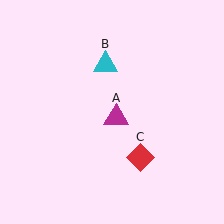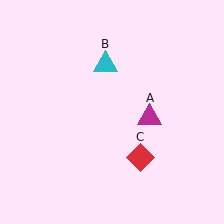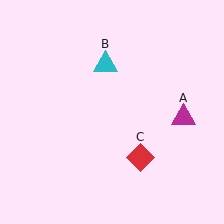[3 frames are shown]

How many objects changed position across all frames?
1 object changed position: magenta triangle (object A).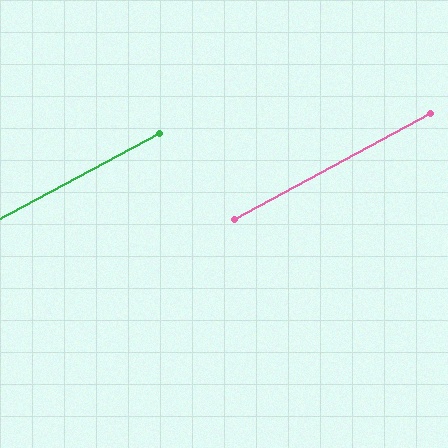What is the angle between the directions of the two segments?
Approximately 0 degrees.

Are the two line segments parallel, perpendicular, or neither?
Parallel — their directions differ by only 0.2°.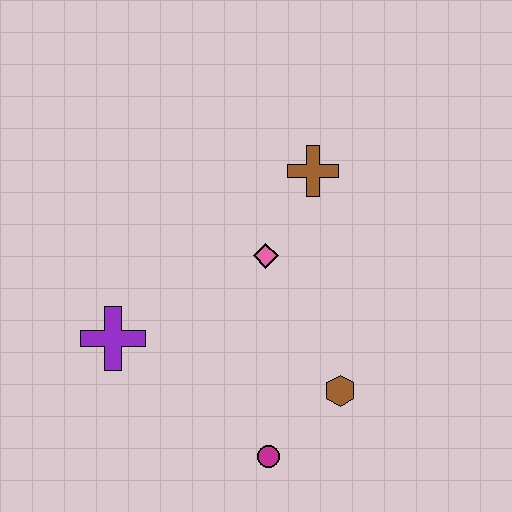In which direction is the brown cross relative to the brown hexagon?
The brown cross is above the brown hexagon.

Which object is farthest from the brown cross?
The magenta circle is farthest from the brown cross.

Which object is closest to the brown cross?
The pink diamond is closest to the brown cross.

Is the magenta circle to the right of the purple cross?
Yes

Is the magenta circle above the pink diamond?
No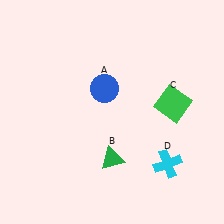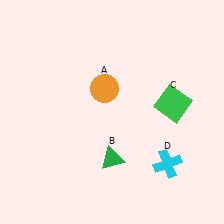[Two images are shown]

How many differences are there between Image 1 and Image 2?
There is 1 difference between the two images.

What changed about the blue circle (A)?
In Image 1, A is blue. In Image 2, it changed to orange.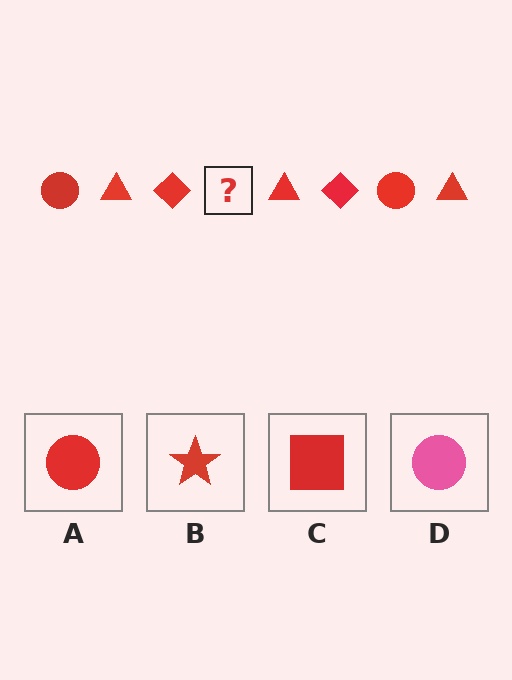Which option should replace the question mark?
Option A.